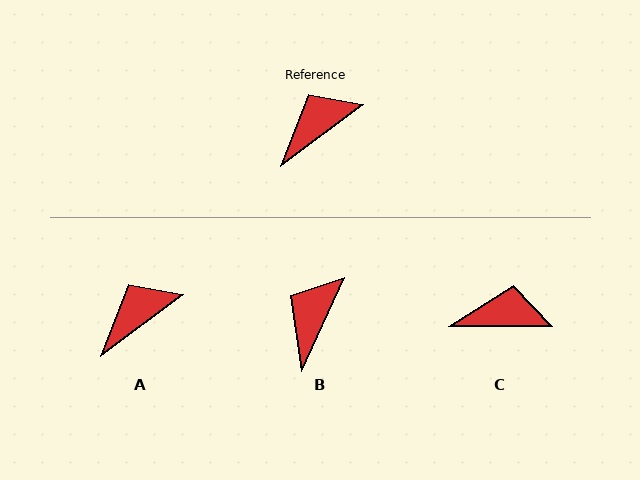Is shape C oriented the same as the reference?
No, it is off by about 37 degrees.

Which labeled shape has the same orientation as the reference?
A.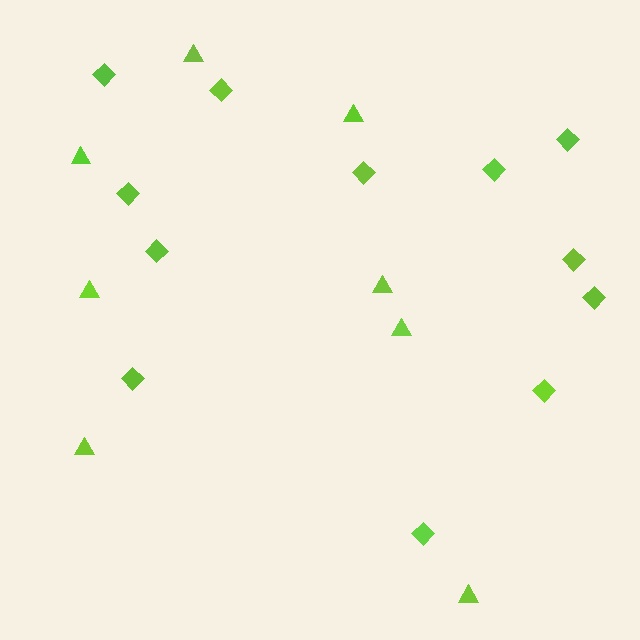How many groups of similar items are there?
There are 2 groups: one group of triangles (8) and one group of diamonds (12).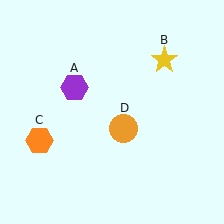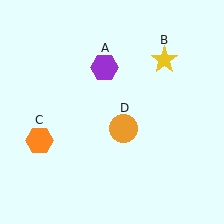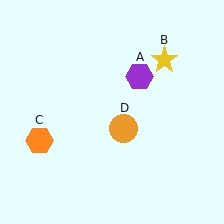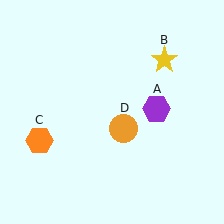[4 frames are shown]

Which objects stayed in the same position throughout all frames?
Yellow star (object B) and orange hexagon (object C) and orange circle (object D) remained stationary.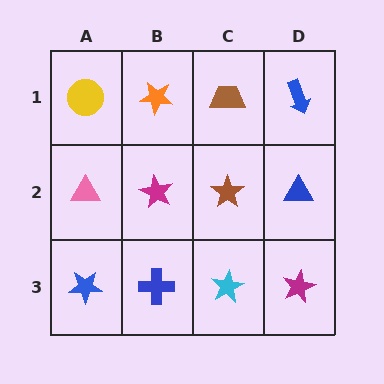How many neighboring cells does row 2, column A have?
3.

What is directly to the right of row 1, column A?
An orange star.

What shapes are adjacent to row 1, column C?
A brown star (row 2, column C), an orange star (row 1, column B), a blue arrow (row 1, column D).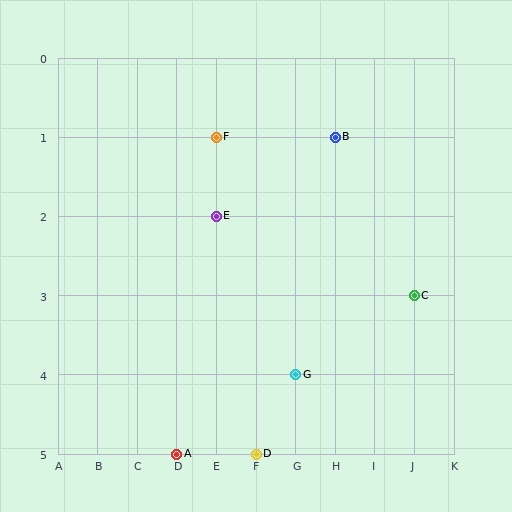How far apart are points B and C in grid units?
Points B and C are 2 columns and 2 rows apart (about 2.8 grid units diagonally).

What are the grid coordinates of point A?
Point A is at grid coordinates (D, 5).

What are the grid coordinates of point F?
Point F is at grid coordinates (E, 1).